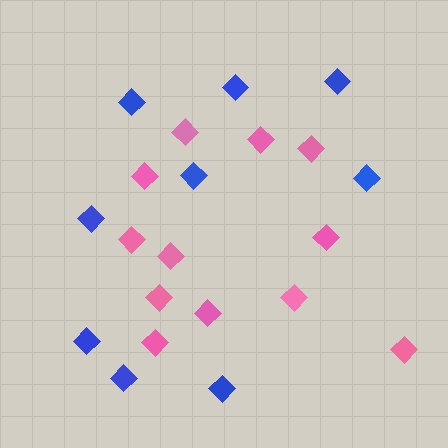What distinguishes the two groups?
There are 2 groups: one group of pink diamonds (12) and one group of blue diamonds (9).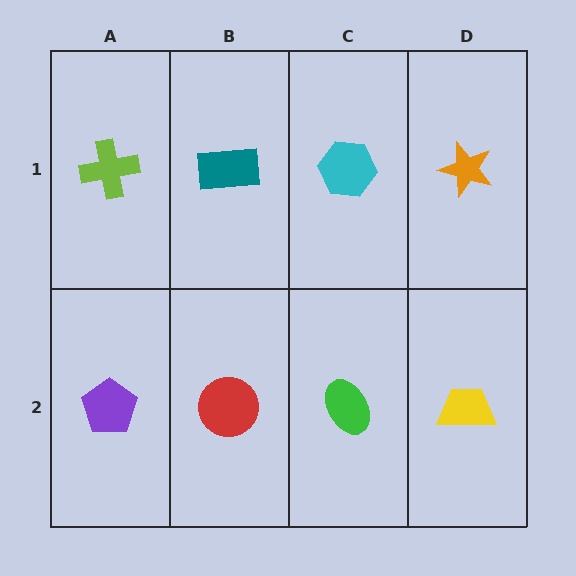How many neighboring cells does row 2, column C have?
3.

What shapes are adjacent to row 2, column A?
A lime cross (row 1, column A), a red circle (row 2, column B).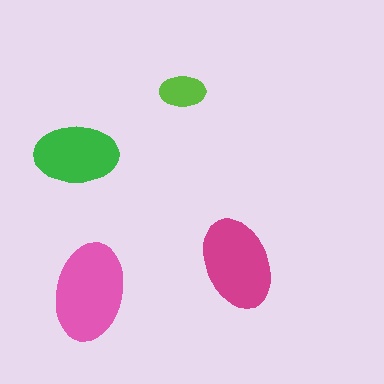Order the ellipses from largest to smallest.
the pink one, the magenta one, the green one, the lime one.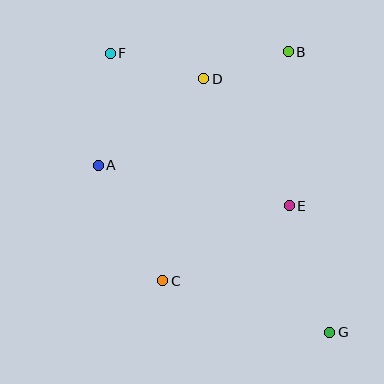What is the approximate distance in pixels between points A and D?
The distance between A and D is approximately 137 pixels.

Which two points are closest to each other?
Points B and D are closest to each other.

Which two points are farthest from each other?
Points F and G are farthest from each other.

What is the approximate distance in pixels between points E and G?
The distance between E and G is approximately 133 pixels.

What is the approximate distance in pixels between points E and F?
The distance between E and F is approximately 235 pixels.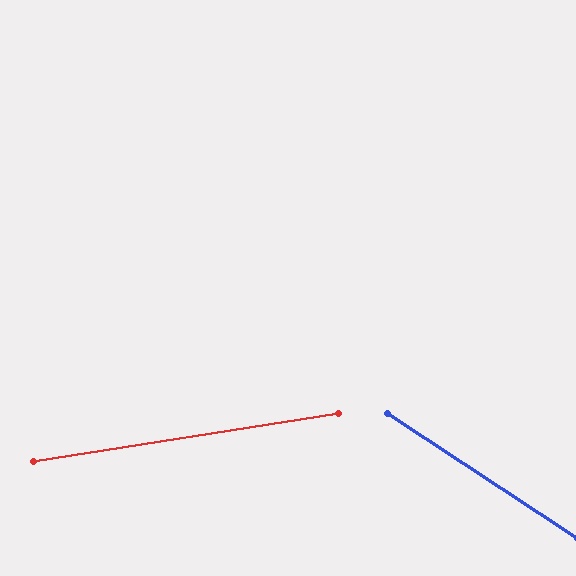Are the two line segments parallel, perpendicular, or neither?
Neither parallel nor perpendicular — they differ by about 42°.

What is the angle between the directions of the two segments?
Approximately 42 degrees.